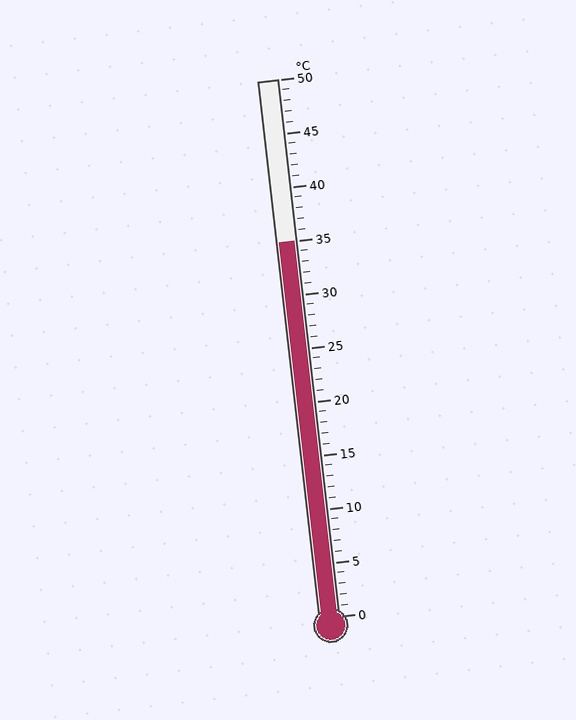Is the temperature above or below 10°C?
The temperature is above 10°C.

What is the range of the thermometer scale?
The thermometer scale ranges from 0°C to 50°C.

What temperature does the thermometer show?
The thermometer shows approximately 35°C.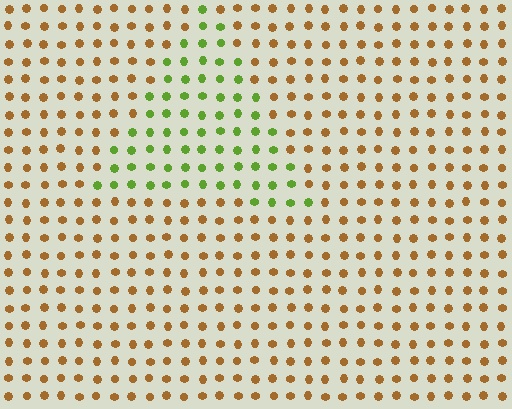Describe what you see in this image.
The image is filled with small brown elements in a uniform arrangement. A triangle-shaped region is visible where the elements are tinted to a slightly different hue, forming a subtle color boundary.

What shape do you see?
I see a triangle.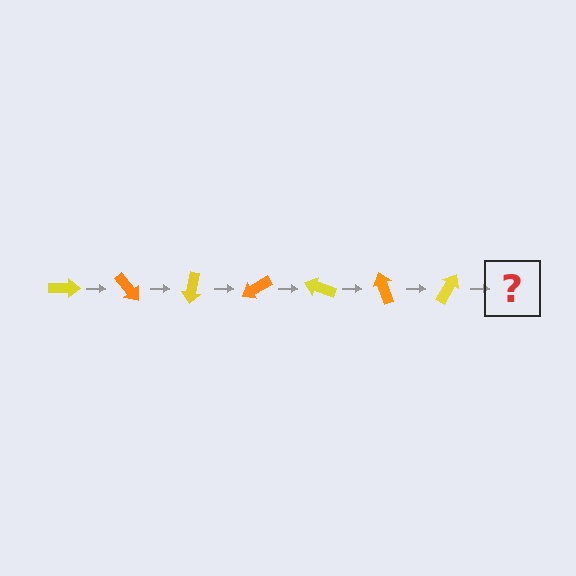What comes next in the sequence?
The next element should be an orange arrow, rotated 350 degrees from the start.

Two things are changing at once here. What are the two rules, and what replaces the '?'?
The two rules are that it rotates 50 degrees each step and the color cycles through yellow and orange. The '?' should be an orange arrow, rotated 350 degrees from the start.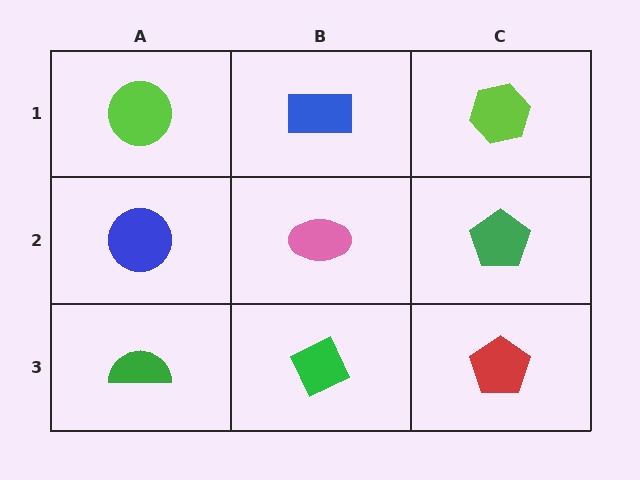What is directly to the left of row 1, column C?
A blue rectangle.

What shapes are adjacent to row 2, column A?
A lime circle (row 1, column A), a green semicircle (row 3, column A), a pink ellipse (row 2, column B).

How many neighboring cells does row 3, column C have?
2.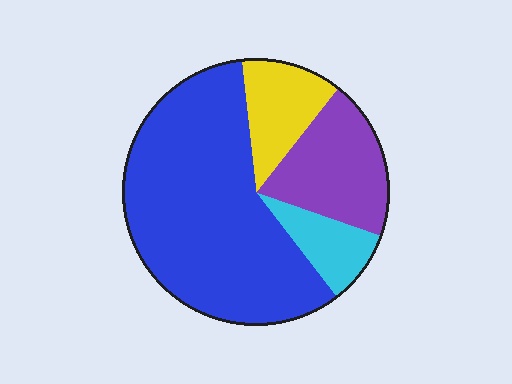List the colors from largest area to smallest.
From largest to smallest: blue, purple, yellow, cyan.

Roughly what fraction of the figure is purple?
Purple covers 20% of the figure.